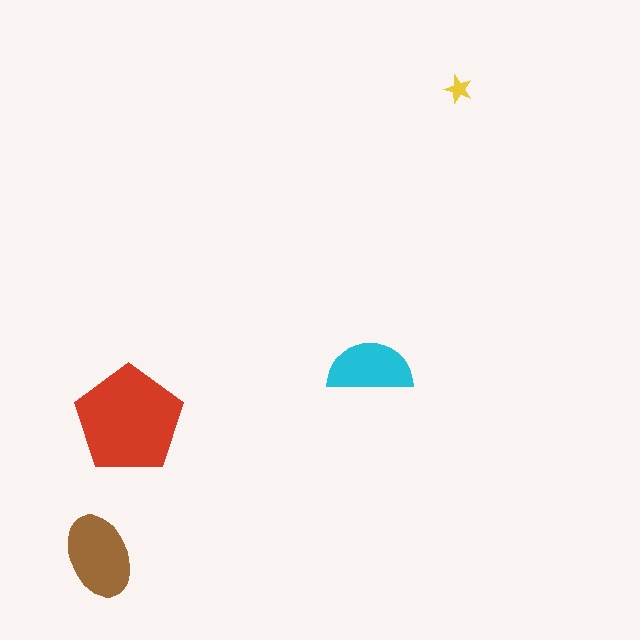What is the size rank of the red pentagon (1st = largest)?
1st.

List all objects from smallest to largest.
The yellow star, the cyan semicircle, the brown ellipse, the red pentagon.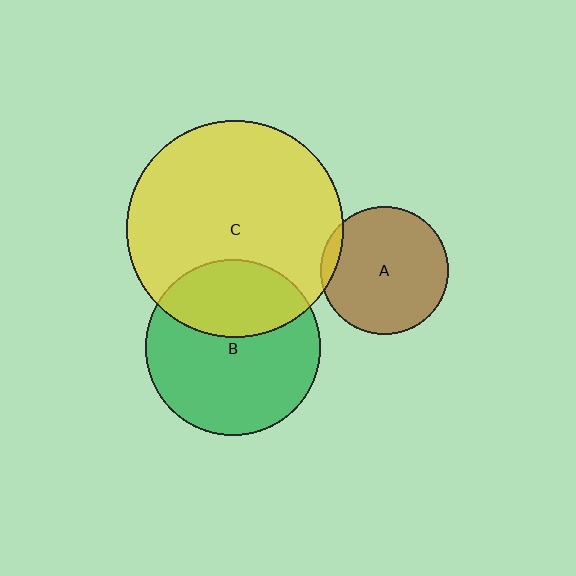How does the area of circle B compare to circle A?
Approximately 1.9 times.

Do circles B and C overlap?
Yes.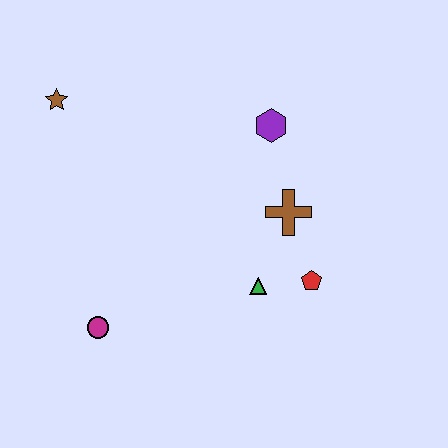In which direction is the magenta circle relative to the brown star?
The magenta circle is below the brown star.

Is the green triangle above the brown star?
No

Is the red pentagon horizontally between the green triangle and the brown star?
No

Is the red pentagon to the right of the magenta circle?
Yes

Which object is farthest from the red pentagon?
The brown star is farthest from the red pentagon.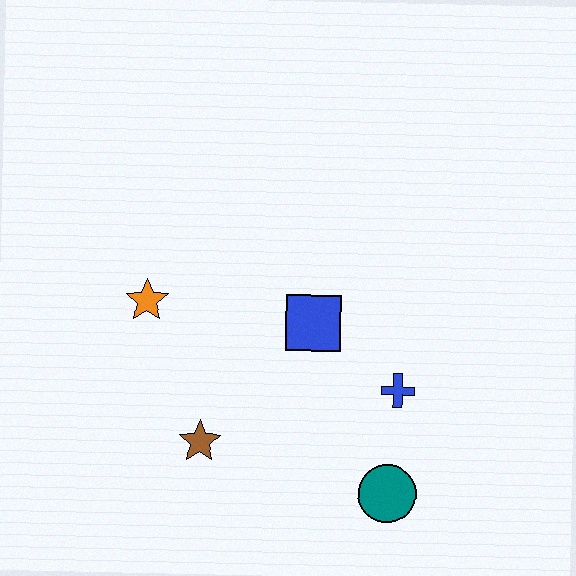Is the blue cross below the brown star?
No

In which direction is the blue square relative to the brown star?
The blue square is above the brown star.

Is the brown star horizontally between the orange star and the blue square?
Yes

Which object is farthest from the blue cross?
The orange star is farthest from the blue cross.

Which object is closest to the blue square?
The blue cross is closest to the blue square.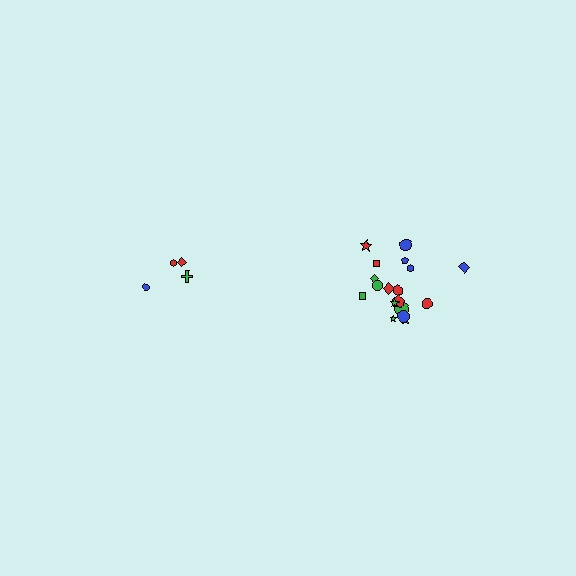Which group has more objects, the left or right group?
The right group.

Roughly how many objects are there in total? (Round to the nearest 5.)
Roughly 20 objects in total.